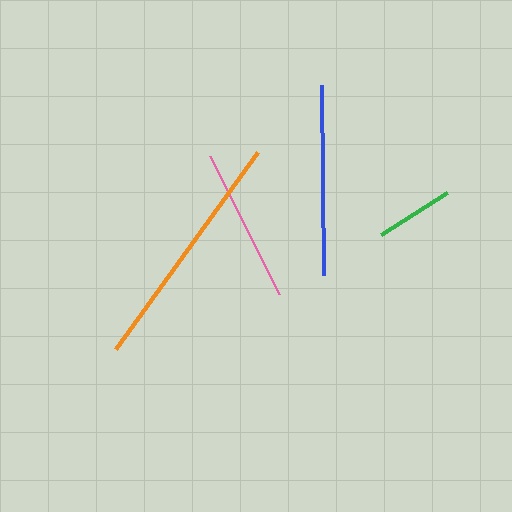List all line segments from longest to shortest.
From longest to shortest: orange, blue, pink, green.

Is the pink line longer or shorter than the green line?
The pink line is longer than the green line.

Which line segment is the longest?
The orange line is the longest at approximately 243 pixels.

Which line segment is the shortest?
The green line is the shortest at approximately 78 pixels.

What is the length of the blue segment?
The blue segment is approximately 190 pixels long.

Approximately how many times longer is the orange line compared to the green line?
The orange line is approximately 3.1 times the length of the green line.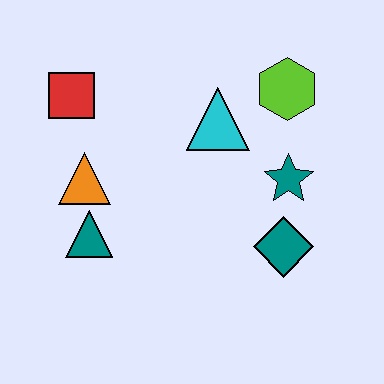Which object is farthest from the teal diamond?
The red square is farthest from the teal diamond.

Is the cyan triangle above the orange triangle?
Yes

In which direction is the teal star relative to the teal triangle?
The teal star is to the right of the teal triangle.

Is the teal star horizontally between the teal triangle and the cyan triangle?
No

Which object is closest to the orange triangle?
The teal triangle is closest to the orange triangle.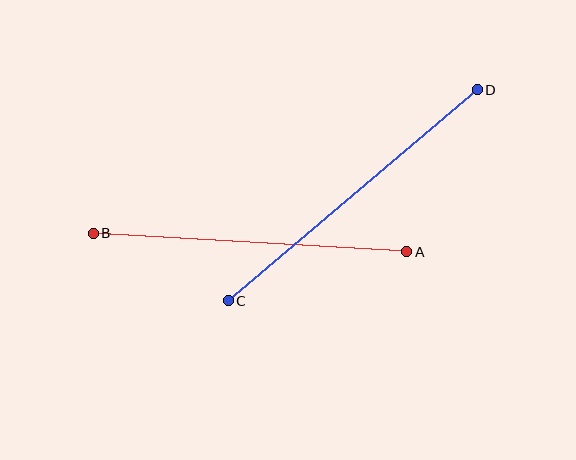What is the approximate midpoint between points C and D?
The midpoint is at approximately (353, 195) pixels.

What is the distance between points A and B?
The distance is approximately 314 pixels.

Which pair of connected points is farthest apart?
Points C and D are farthest apart.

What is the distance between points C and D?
The distance is approximately 326 pixels.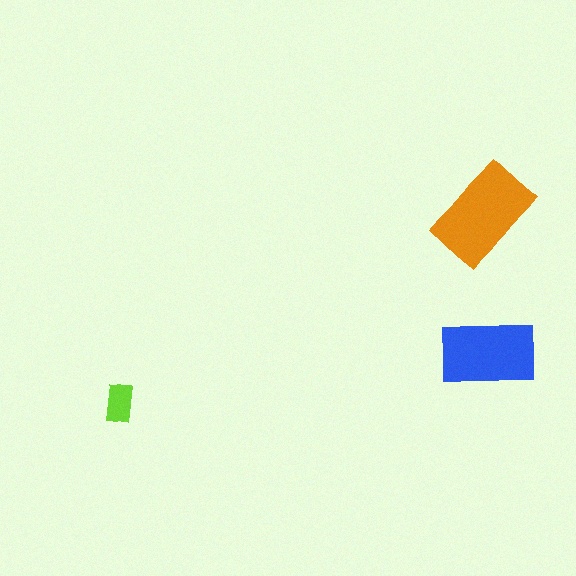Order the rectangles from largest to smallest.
the orange one, the blue one, the lime one.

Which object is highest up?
The orange rectangle is topmost.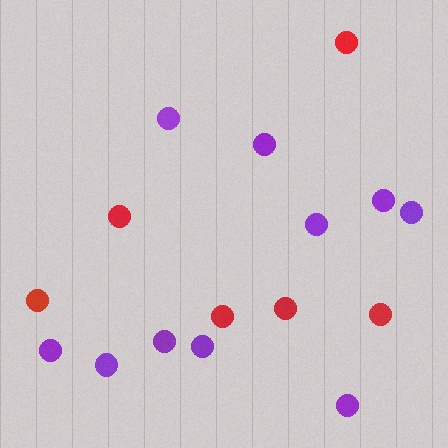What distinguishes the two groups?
There are 2 groups: one group of purple circles (10) and one group of red circles (6).